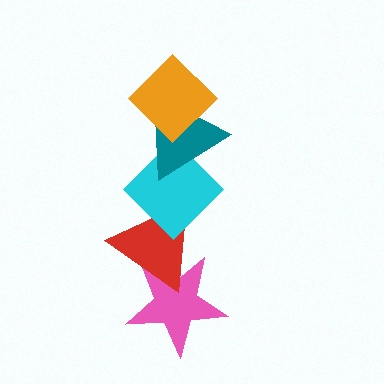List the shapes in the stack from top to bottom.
From top to bottom: the orange diamond, the teal triangle, the cyan diamond, the red triangle, the pink star.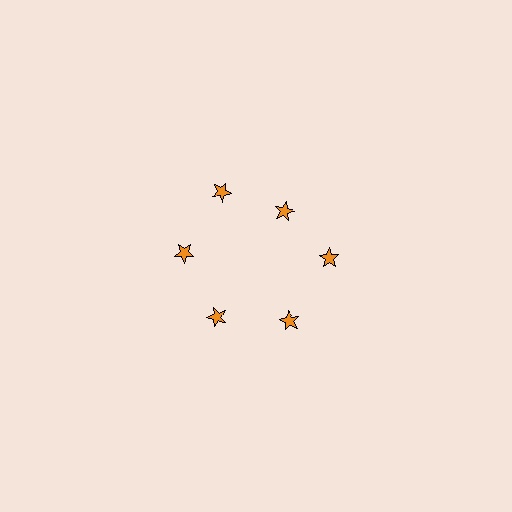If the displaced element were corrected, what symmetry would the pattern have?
It would have 6-fold rotational symmetry — the pattern would map onto itself every 60 degrees.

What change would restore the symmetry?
The symmetry would be restored by moving it outward, back onto the ring so that all 6 stars sit at equal angles and equal distance from the center.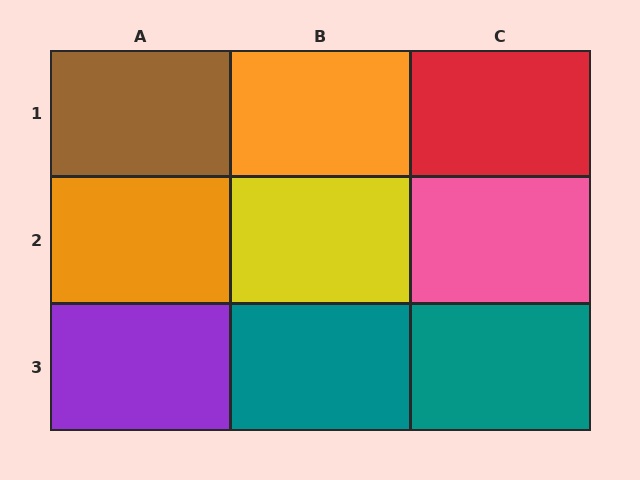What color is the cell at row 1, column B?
Orange.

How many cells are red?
1 cell is red.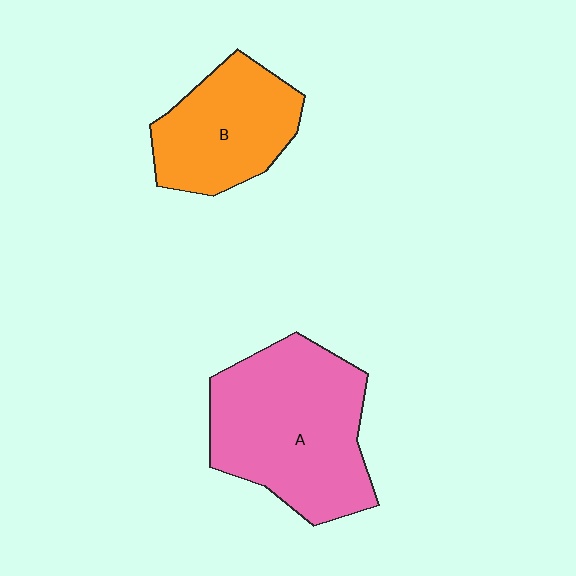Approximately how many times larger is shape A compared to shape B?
Approximately 1.6 times.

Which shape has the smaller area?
Shape B (orange).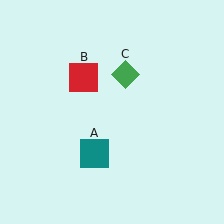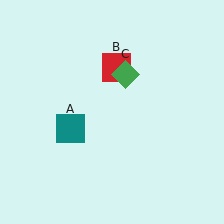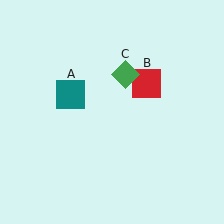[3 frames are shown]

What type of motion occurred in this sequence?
The teal square (object A), red square (object B) rotated clockwise around the center of the scene.